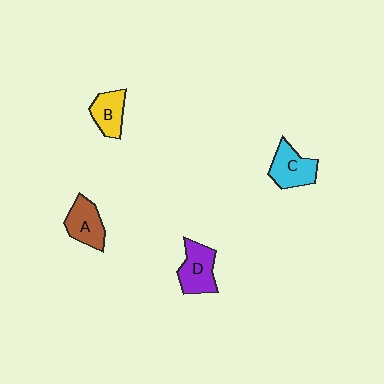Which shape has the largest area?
Shape D (purple).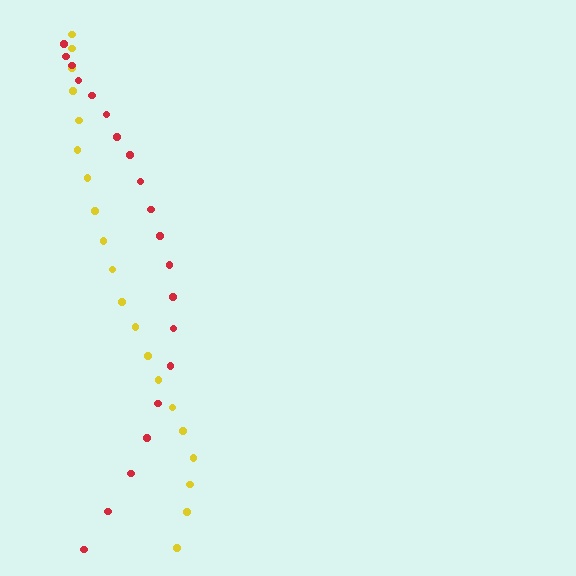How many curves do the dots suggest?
There are 2 distinct paths.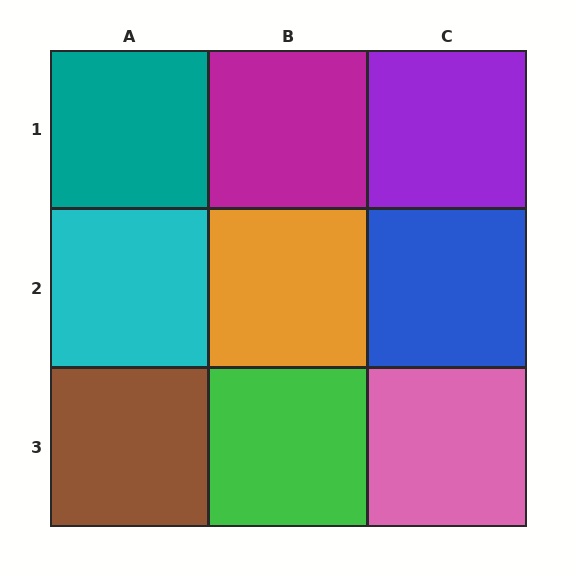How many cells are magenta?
1 cell is magenta.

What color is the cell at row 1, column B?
Magenta.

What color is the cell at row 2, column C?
Blue.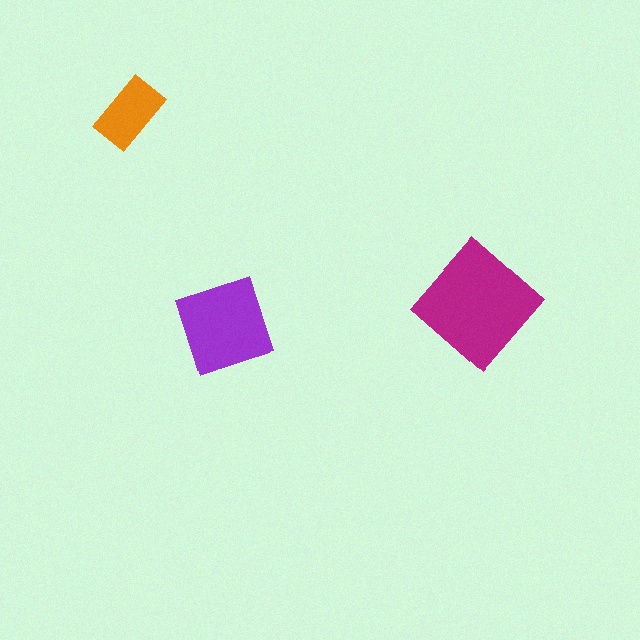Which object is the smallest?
The orange rectangle.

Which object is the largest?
The magenta diamond.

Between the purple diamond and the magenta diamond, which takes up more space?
The magenta diamond.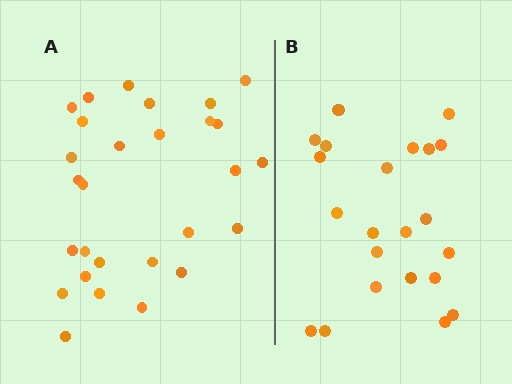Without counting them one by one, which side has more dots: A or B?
Region A (the left region) has more dots.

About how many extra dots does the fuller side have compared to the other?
Region A has about 6 more dots than region B.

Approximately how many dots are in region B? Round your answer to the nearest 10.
About 20 dots. (The exact count is 22, which rounds to 20.)